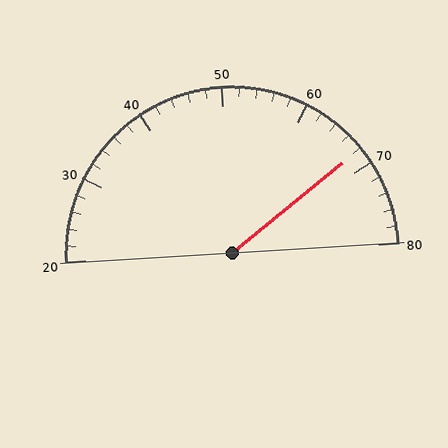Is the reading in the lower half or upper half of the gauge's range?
The reading is in the upper half of the range (20 to 80).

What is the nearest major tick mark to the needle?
The nearest major tick mark is 70.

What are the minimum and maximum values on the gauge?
The gauge ranges from 20 to 80.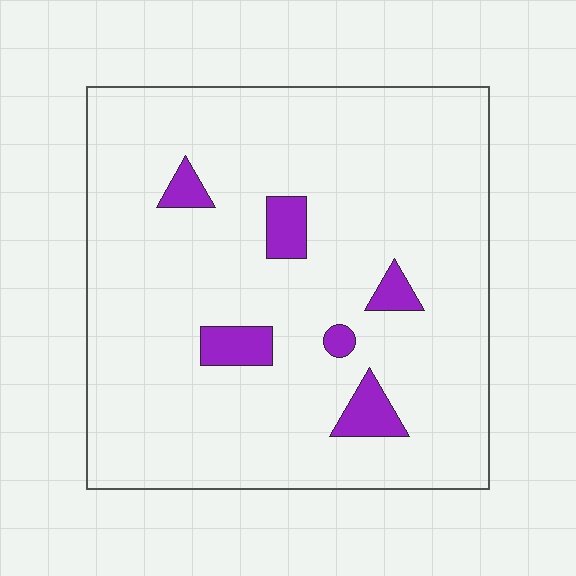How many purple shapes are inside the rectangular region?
6.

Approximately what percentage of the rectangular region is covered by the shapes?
Approximately 10%.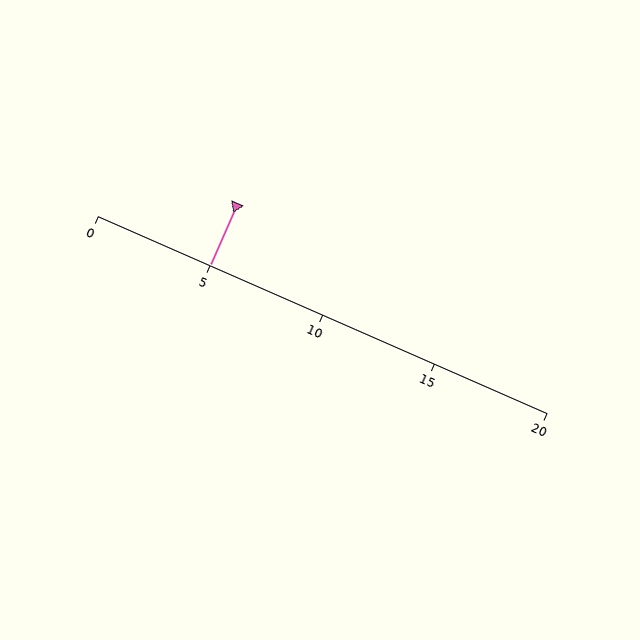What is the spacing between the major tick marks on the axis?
The major ticks are spaced 5 apart.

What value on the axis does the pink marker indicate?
The marker indicates approximately 5.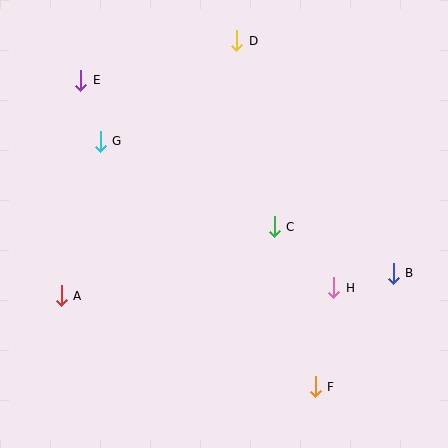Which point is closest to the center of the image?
Point C at (274, 227) is closest to the center.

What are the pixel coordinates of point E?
Point E is at (81, 80).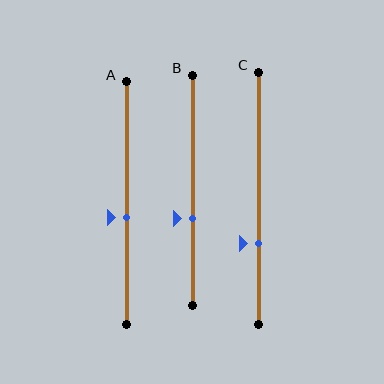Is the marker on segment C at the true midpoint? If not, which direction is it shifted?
No, the marker on segment C is shifted downward by about 18% of the segment length.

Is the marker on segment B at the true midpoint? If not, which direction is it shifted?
No, the marker on segment B is shifted downward by about 12% of the segment length.